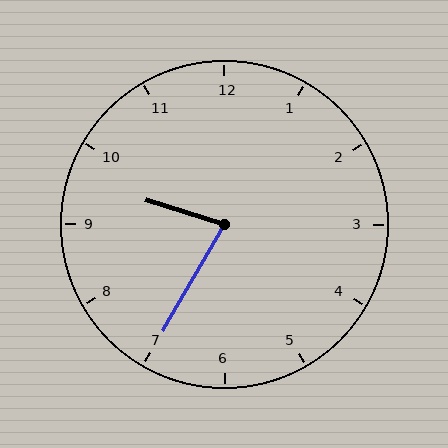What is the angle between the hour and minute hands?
Approximately 78 degrees.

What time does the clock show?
9:35.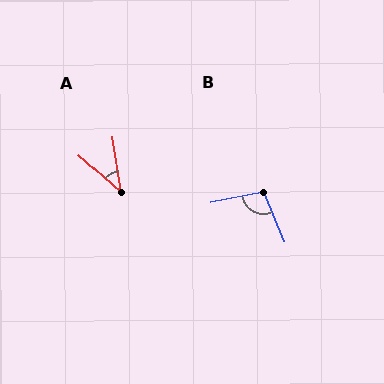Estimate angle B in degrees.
Approximately 101 degrees.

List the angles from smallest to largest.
A (40°), B (101°).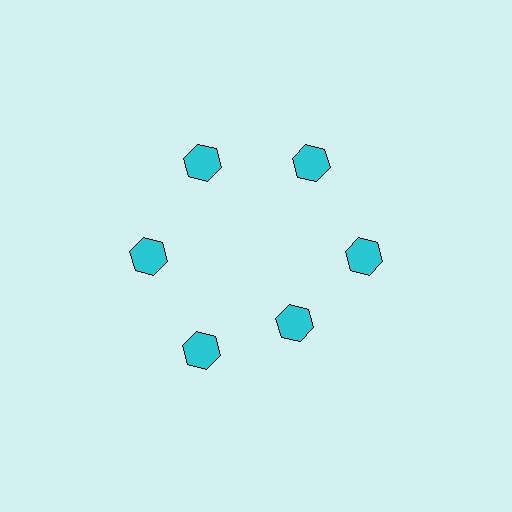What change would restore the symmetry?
The symmetry would be restored by moving it outward, back onto the ring so that all 6 hexagons sit at equal angles and equal distance from the center.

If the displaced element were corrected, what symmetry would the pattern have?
It would have 6-fold rotational symmetry — the pattern would map onto itself every 60 degrees.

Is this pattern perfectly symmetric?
No. The 6 cyan hexagons are arranged in a ring, but one element near the 5 o'clock position is pulled inward toward the center, breaking the 6-fold rotational symmetry.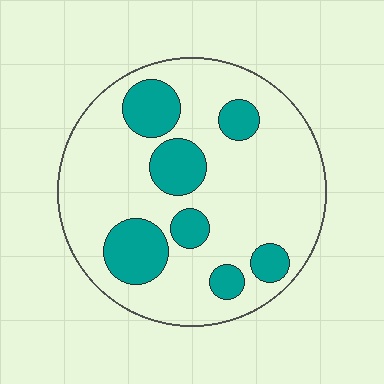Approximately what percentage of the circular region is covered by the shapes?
Approximately 25%.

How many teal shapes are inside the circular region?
7.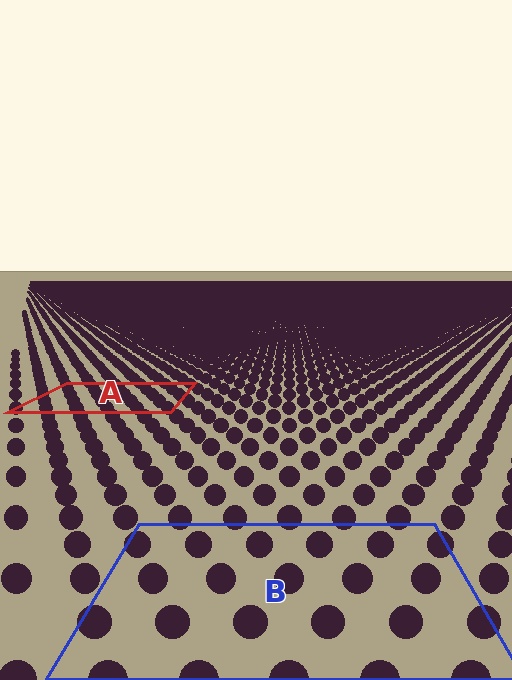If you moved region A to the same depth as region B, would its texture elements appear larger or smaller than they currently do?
They would appear larger. At a closer depth, the same texture elements are projected at a bigger on-screen size.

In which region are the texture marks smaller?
The texture marks are smaller in region A, because it is farther away.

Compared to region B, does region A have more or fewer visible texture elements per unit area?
Region A has more texture elements per unit area — they are packed more densely because it is farther away.